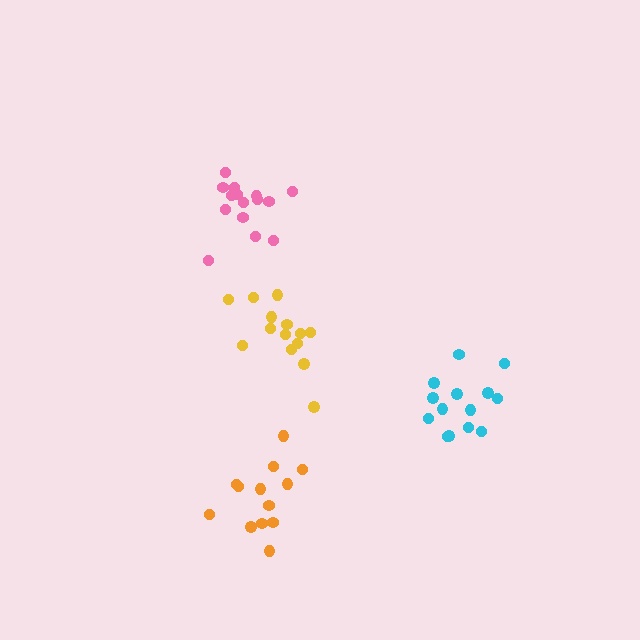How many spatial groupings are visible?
There are 4 spatial groupings.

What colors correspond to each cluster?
The clusters are colored: pink, cyan, orange, yellow.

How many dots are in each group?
Group 1: 15 dots, Group 2: 14 dots, Group 3: 13 dots, Group 4: 14 dots (56 total).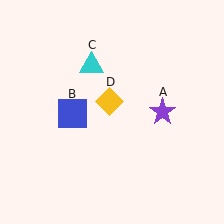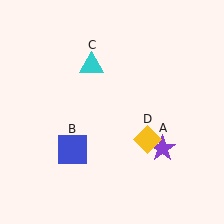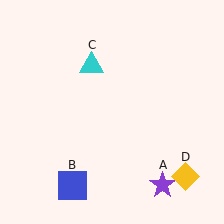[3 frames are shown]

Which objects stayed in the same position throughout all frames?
Cyan triangle (object C) remained stationary.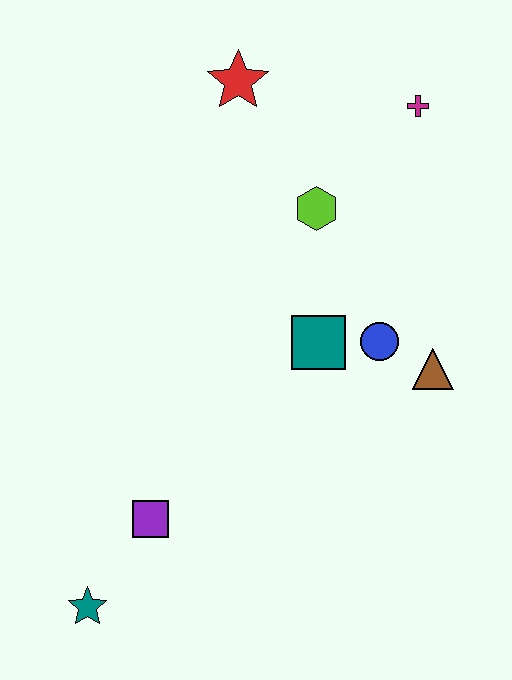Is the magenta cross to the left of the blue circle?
No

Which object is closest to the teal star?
The purple square is closest to the teal star.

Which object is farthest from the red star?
The teal star is farthest from the red star.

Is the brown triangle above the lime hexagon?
No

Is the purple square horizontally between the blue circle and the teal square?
No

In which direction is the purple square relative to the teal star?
The purple square is above the teal star.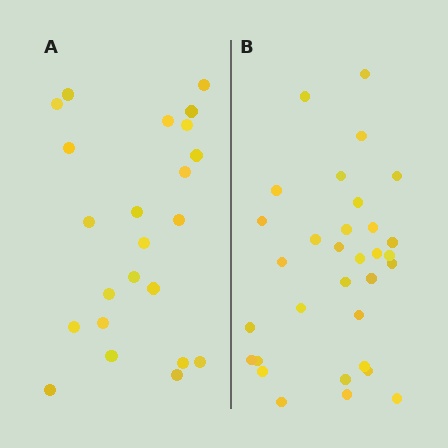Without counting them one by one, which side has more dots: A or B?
Region B (the right region) has more dots.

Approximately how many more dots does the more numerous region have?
Region B has roughly 8 or so more dots than region A.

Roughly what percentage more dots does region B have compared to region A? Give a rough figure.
About 40% more.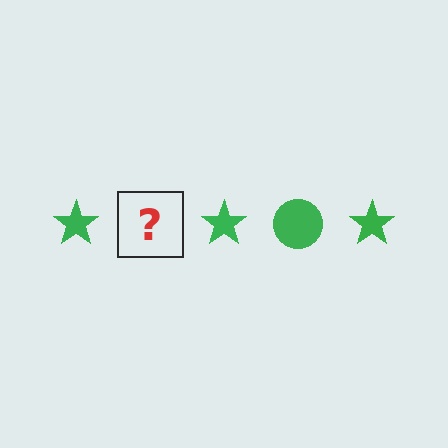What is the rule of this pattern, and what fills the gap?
The rule is that the pattern cycles through star, circle shapes in green. The gap should be filled with a green circle.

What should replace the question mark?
The question mark should be replaced with a green circle.